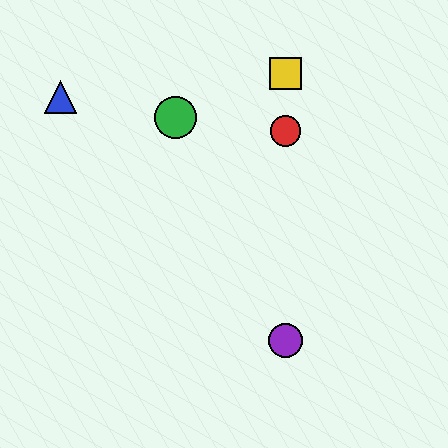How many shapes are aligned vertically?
3 shapes (the red circle, the yellow square, the purple circle) are aligned vertically.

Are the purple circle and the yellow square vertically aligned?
Yes, both are at x≈286.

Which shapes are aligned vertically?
The red circle, the yellow square, the purple circle are aligned vertically.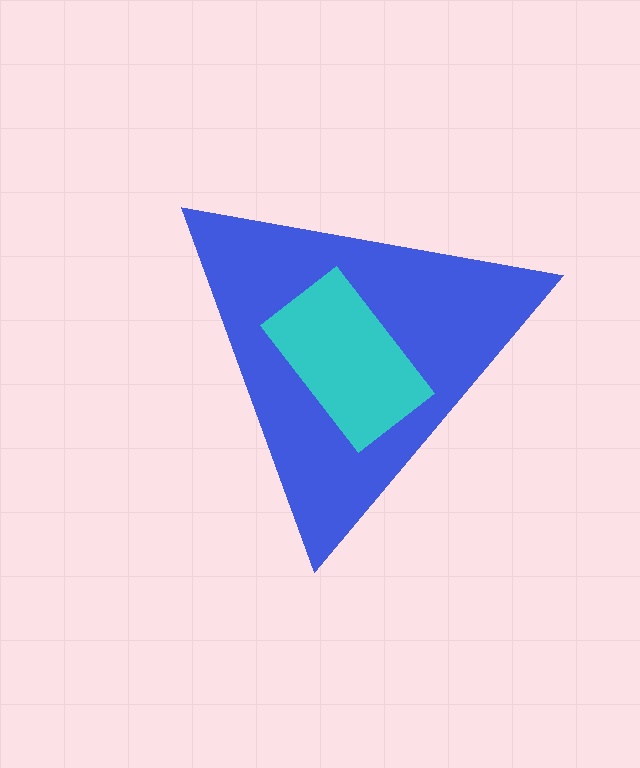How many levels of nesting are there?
2.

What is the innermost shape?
The cyan rectangle.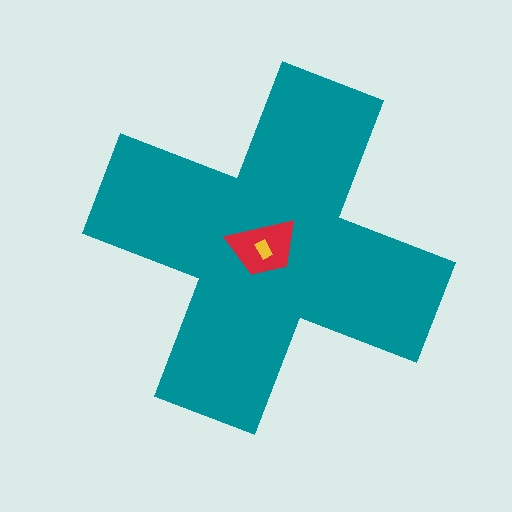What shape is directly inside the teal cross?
The red trapezoid.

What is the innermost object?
The yellow rectangle.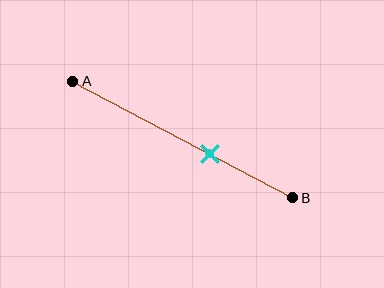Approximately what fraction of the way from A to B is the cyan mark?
The cyan mark is approximately 65% of the way from A to B.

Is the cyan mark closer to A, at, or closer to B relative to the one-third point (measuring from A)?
The cyan mark is closer to point B than the one-third point of segment AB.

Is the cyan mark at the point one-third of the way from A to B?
No, the mark is at about 65% from A, not at the 33% one-third point.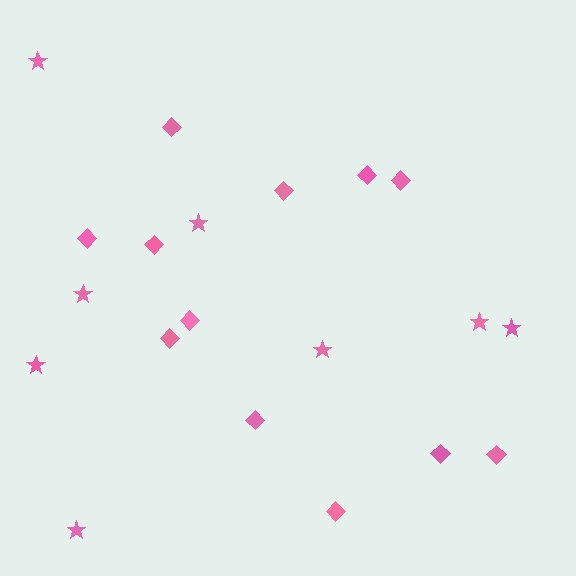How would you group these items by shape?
There are 2 groups: one group of diamonds (12) and one group of stars (8).